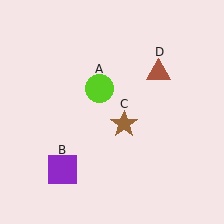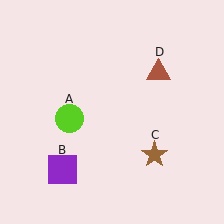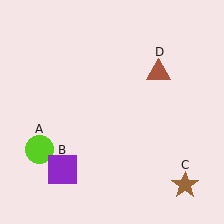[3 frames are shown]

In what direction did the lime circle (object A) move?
The lime circle (object A) moved down and to the left.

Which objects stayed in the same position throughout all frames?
Purple square (object B) and brown triangle (object D) remained stationary.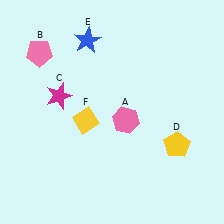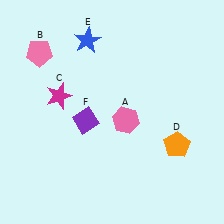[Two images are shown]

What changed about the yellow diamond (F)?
In Image 1, F is yellow. In Image 2, it changed to purple.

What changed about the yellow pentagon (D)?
In Image 1, D is yellow. In Image 2, it changed to orange.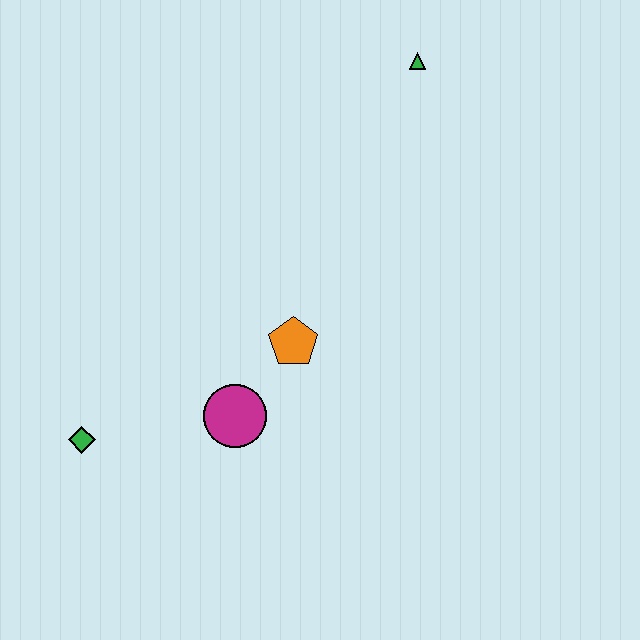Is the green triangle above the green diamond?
Yes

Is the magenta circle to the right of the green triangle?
No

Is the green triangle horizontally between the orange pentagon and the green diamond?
No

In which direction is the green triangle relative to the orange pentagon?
The green triangle is above the orange pentagon.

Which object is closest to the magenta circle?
The orange pentagon is closest to the magenta circle.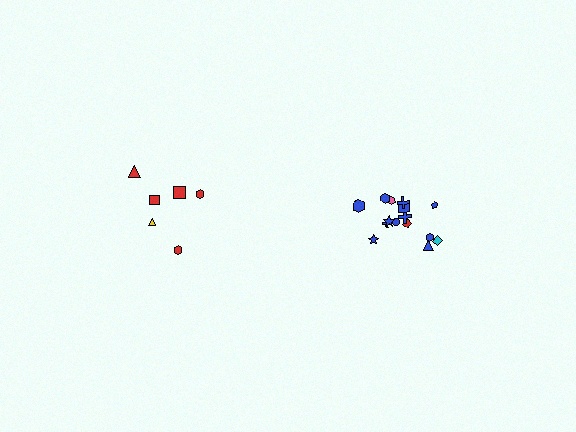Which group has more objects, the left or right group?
The right group.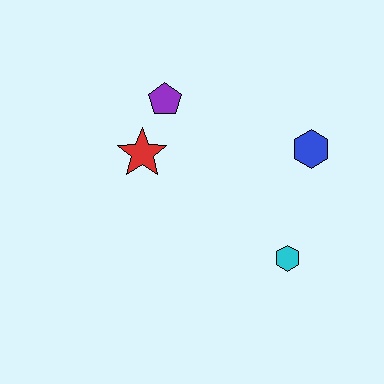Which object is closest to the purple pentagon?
The red star is closest to the purple pentagon.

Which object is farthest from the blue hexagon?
The red star is farthest from the blue hexagon.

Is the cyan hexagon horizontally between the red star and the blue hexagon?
Yes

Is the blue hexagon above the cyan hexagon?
Yes